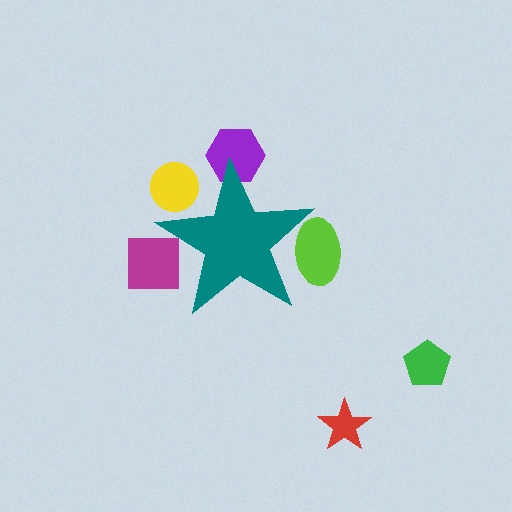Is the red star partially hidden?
No, the red star is fully visible.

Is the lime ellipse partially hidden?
Yes, the lime ellipse is partially hidden behind the teal star.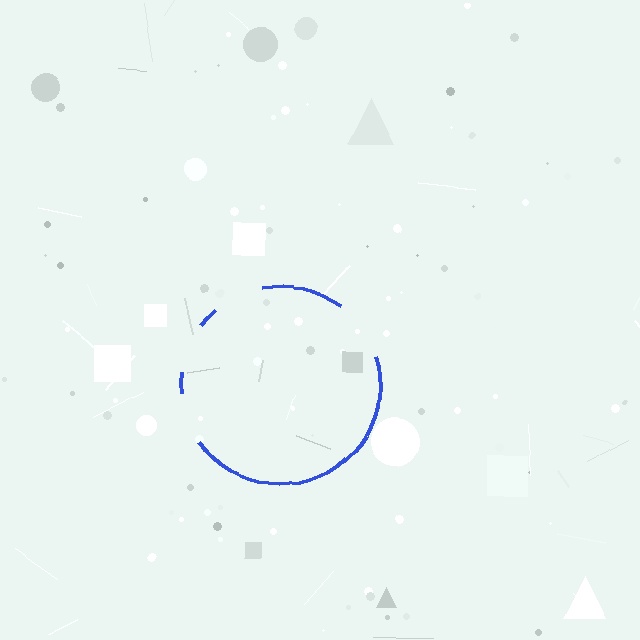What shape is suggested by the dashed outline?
The dashed outline suggests a circle.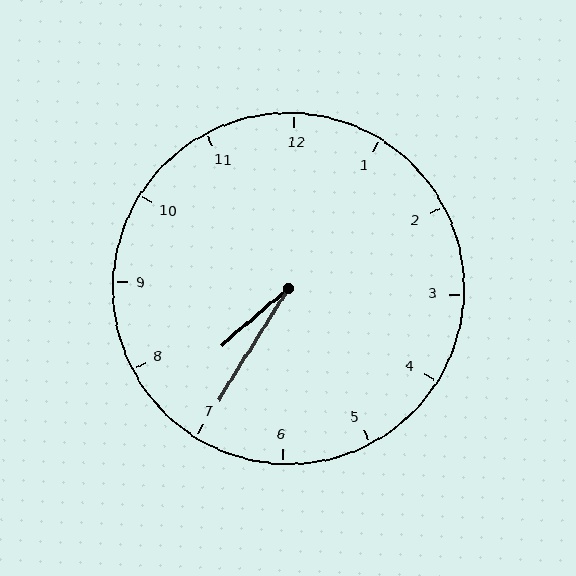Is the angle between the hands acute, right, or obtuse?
It is acute.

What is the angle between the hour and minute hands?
Approximately 18 degrees.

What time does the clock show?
7:35.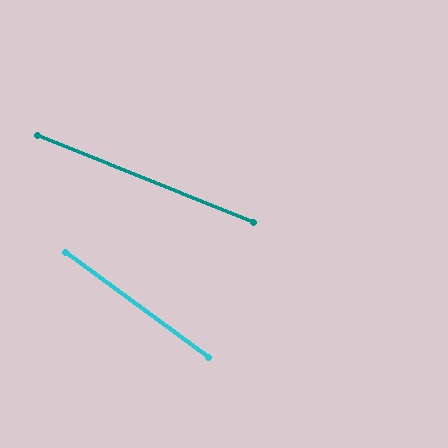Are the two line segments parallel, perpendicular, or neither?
Neither parallel nor perpendicular — they differ by about 15°.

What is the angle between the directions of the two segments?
Approximately 15 degrees.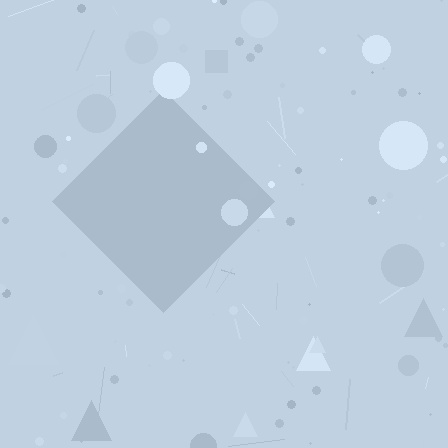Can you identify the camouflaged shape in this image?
The camouflaged shape is a diamond.